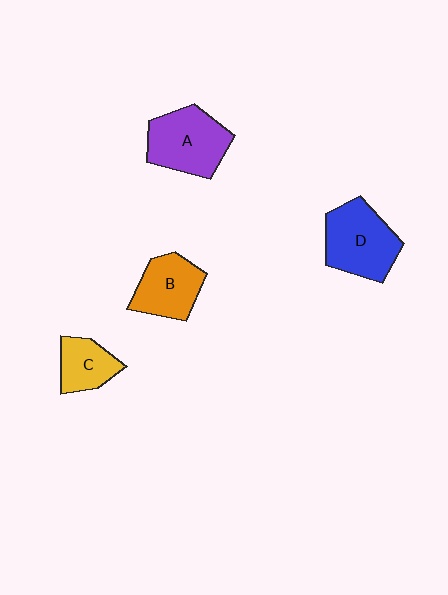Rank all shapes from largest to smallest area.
From largest to smallest: D (blue), A (purple), B (orange), C (yellow).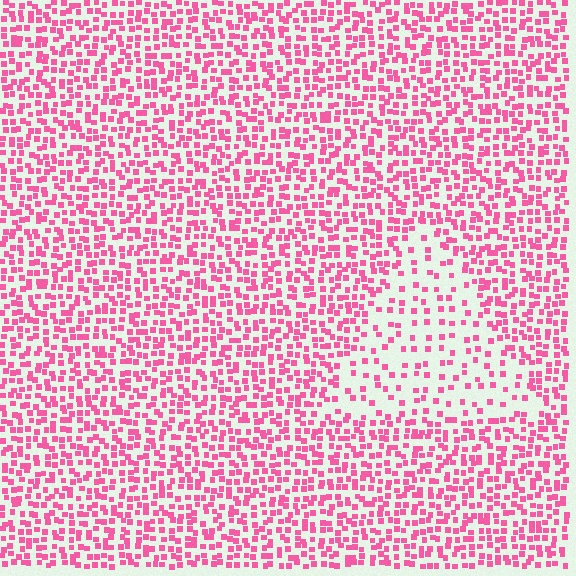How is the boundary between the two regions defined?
The boundary is defined by a change in element density (approximately 2.3x ratio). All elements are the same color, size, and shape.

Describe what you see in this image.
The image contains small pink elements arranged at two different densities. A triangle-shaped region is visible where the elements are less densely packed than the surrounding area.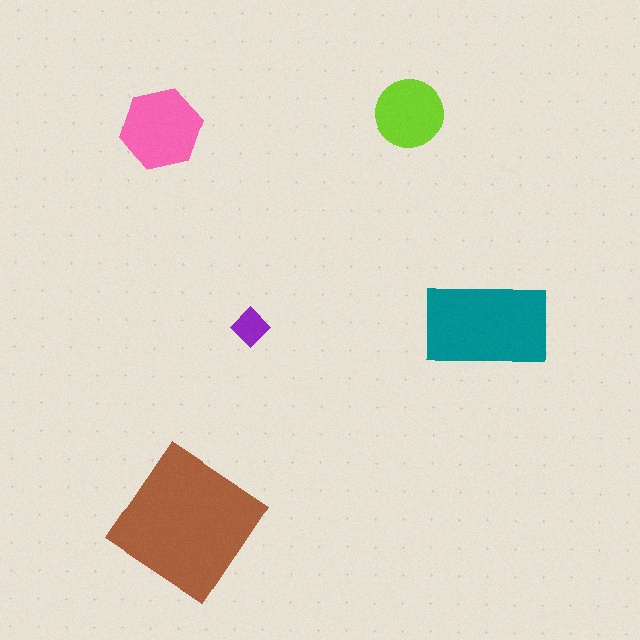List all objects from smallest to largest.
The purple diamond, the lime circle, the pink hexagon, the teal rectangle, the brown diamond.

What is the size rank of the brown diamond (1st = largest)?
1st.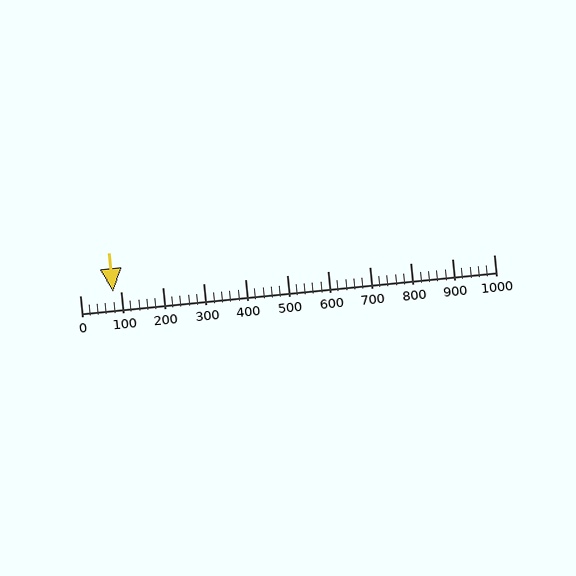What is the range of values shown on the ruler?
The ruler shows values from 0 to 1000.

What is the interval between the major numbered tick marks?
The major tick marks are spaced 100 units apart.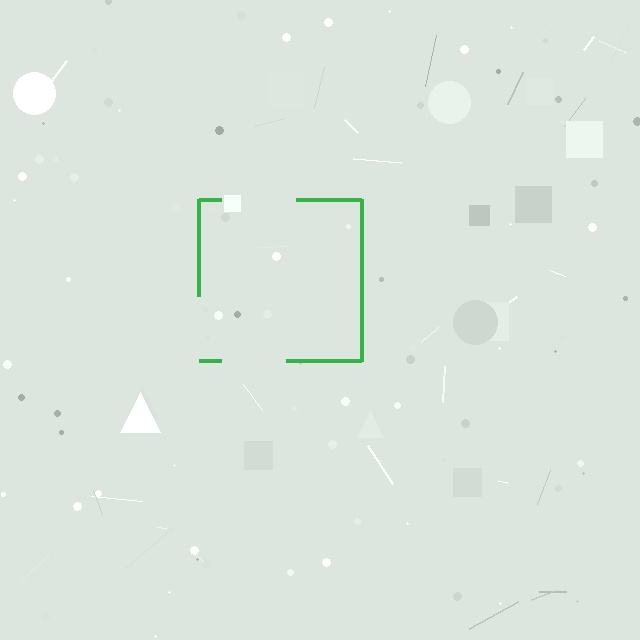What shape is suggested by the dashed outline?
The dashed outline suggests a square.